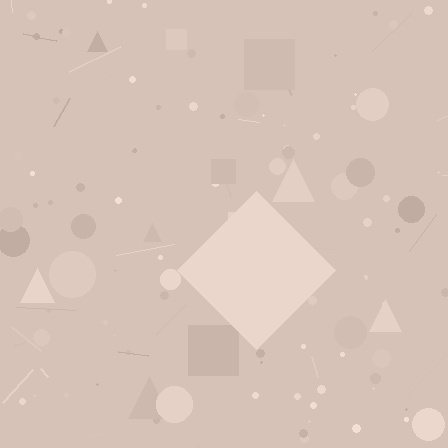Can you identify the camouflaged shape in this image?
The camouflaged shape is a diamond.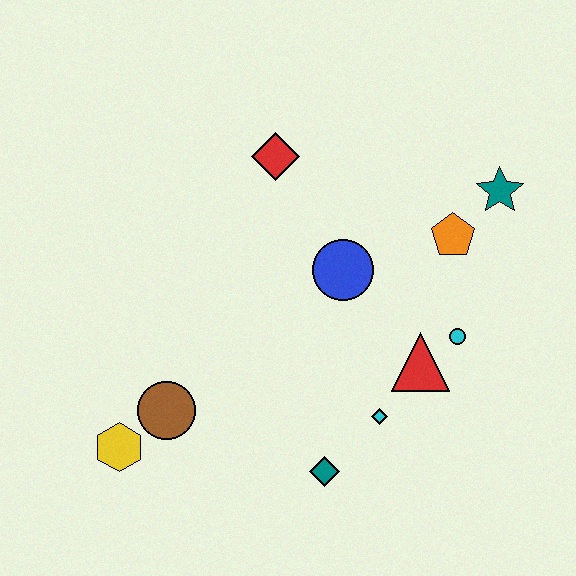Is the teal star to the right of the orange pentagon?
Yes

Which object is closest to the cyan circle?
The red triangle is closest to the cyan circle.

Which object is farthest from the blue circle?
The yellow hexagon is farthest from the blue circle.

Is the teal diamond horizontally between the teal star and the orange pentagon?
No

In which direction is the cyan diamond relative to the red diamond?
The cyan diamond is below the red diamond.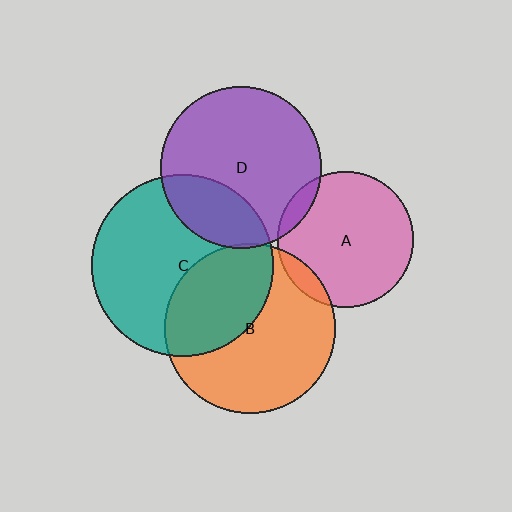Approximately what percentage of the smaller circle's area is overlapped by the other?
Approximately 5%.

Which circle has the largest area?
Circle C (teal).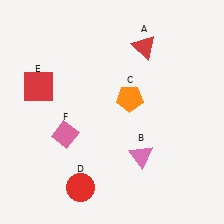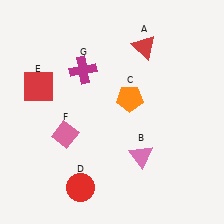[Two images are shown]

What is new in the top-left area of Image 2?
A magenta cross (G) was added in the top-left area of Image 2.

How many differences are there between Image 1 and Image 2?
There is 1 difference between the two images.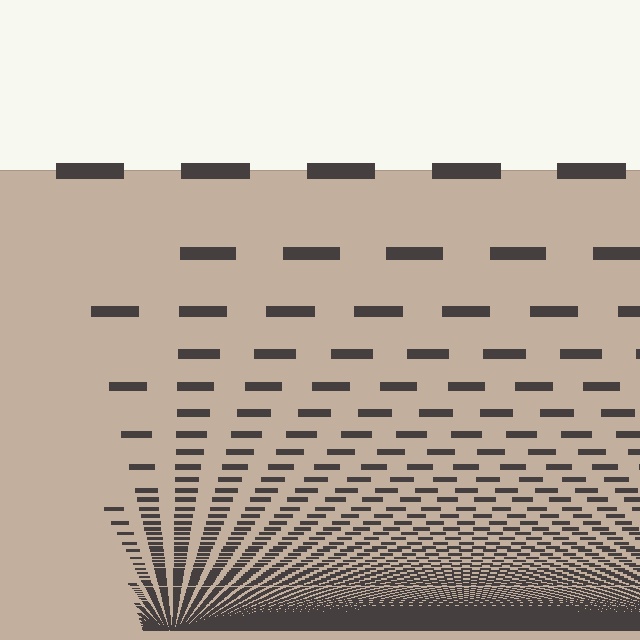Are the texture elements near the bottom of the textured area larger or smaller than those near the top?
Smaller. The gradient is inverted — elements near the bottom are smaller and denser.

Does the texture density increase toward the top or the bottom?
Density increases toward the bottom.